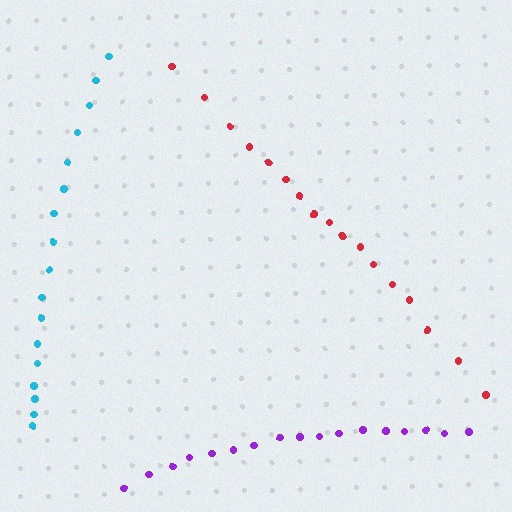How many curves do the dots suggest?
There are 3 distinct paths.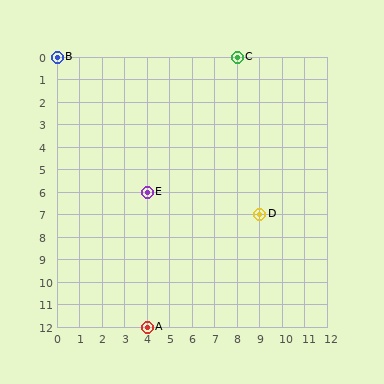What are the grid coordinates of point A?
Point A is at grid coordinates (4, 12).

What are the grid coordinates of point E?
Point E is at grid coordinates (4, 6).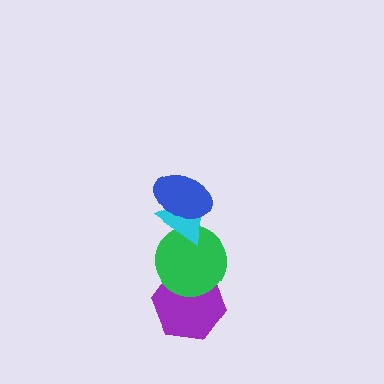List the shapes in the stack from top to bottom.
From top to bottom: the blue ellipse, the cyan triangle, the green circle, the purple hexagon.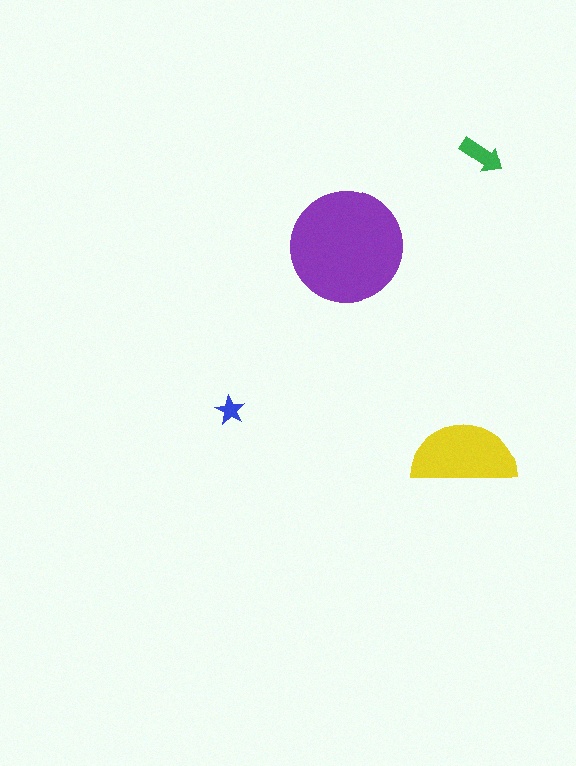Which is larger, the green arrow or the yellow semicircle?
The yellow semicircle.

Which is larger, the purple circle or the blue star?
The purple circle.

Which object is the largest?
The purple circle.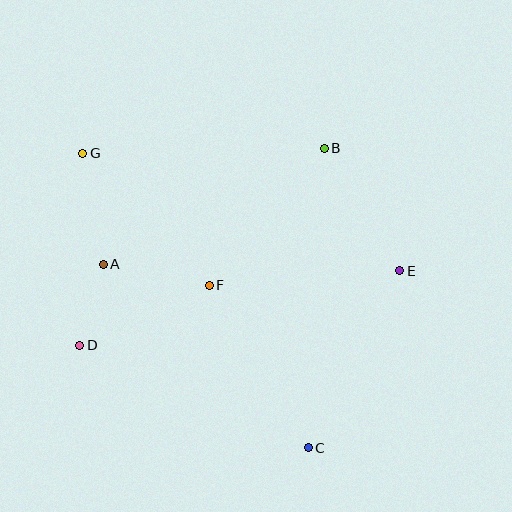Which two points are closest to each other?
Points A and D are closest to each other.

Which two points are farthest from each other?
Points C and G are farthest from each other.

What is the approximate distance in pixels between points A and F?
The distance between A and F is approximately 108 pixels.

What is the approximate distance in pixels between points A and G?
The distance between A and G is approximately 113 pixels.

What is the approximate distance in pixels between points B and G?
The distance between B and G is approximately 241 pixels.